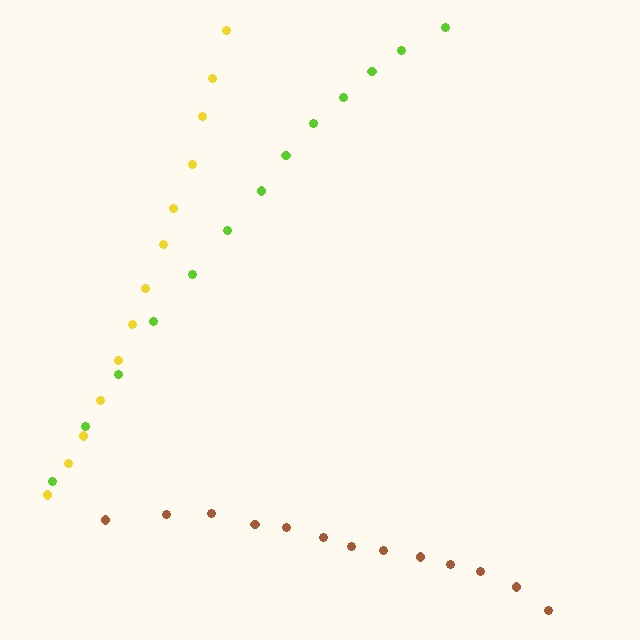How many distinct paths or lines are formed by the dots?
There are 3 distinct paths.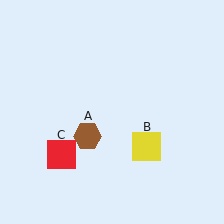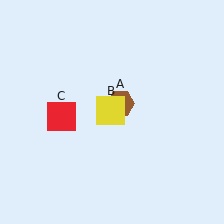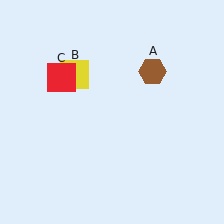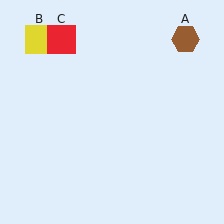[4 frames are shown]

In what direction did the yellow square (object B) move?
The yellow square (object B) moved up and to the left.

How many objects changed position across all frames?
3 objects changed position: brown hexagon (object A), yellow square (object B), red square (object C).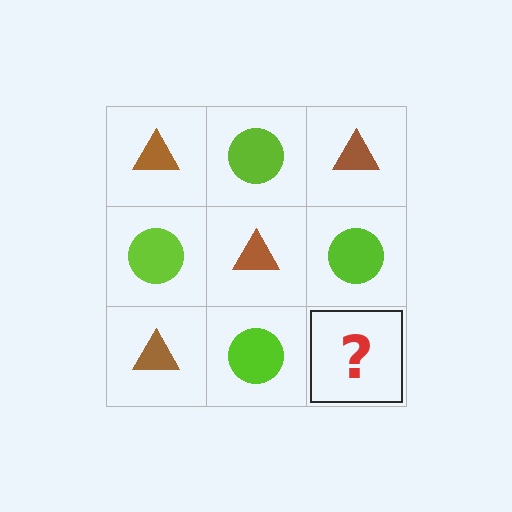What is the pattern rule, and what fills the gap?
The rule is that it alternates brown triangle and lime circle in a checkerboard pattern. The gap should be filled with a brown triangle.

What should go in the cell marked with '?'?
The missing cell should contain a brown triangle.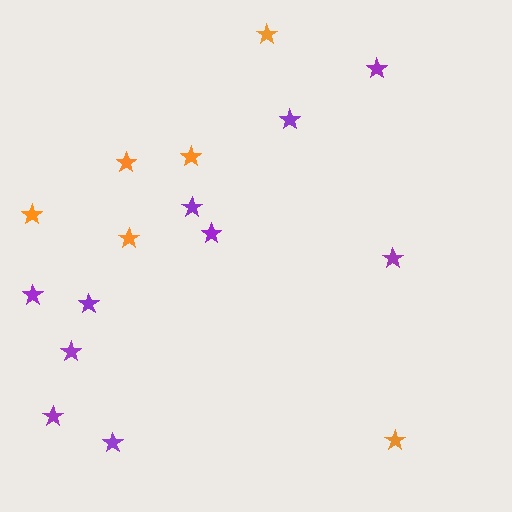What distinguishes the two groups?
There are 2 groups: one group of purple stars (10) and one group of orange stars (6).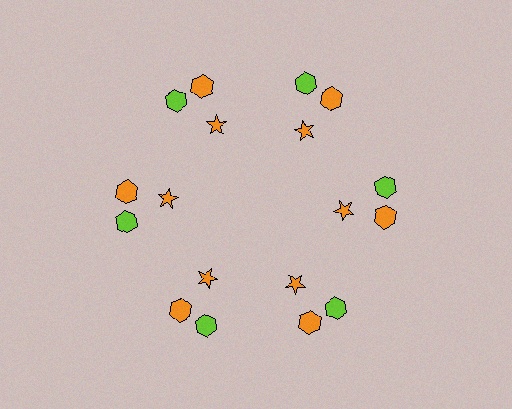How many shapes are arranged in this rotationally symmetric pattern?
There are 18 shapes, arranged in 6 groups of 3.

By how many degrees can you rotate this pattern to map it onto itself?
The pattern maps onto itself every 60 degrees of rotation.